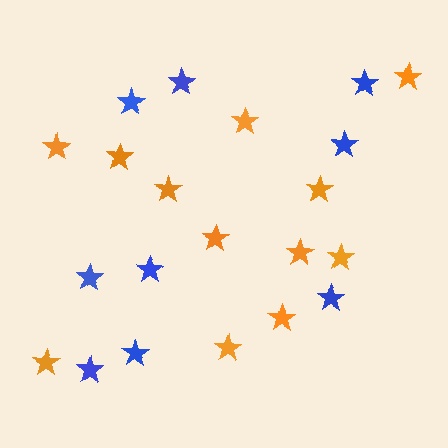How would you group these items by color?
There are 2 groups: one group of blue stars (9) and one group of orange stars (12).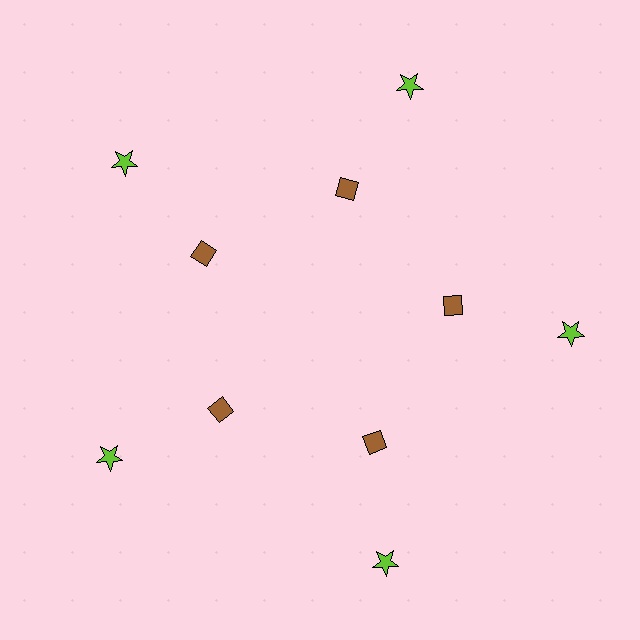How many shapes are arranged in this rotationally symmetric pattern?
There are 10 shapes, arranged in 5 groups of 2.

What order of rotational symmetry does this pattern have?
This pattern has 5-fold rotational symmetry.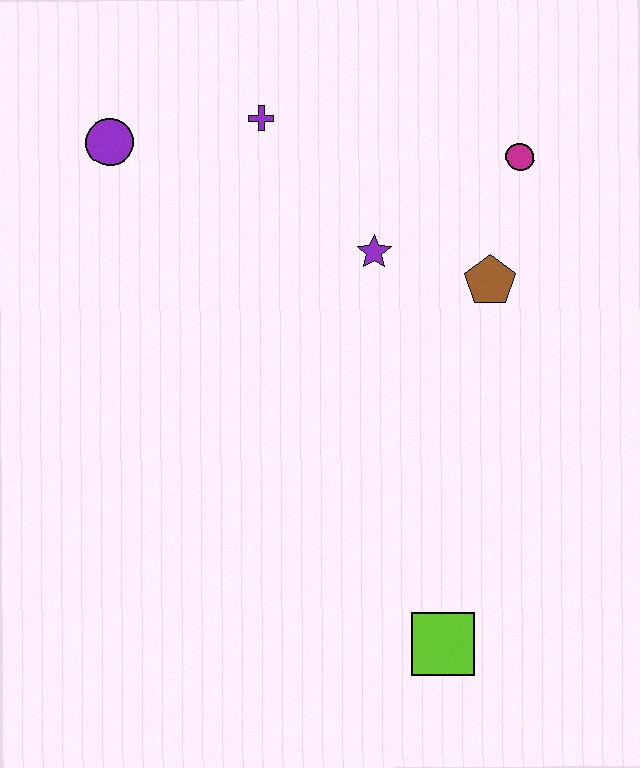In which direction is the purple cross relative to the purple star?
The purple cross is above the purple star.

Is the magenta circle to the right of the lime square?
Yes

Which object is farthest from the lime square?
The purple circle is farthest from the lime square.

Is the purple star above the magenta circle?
No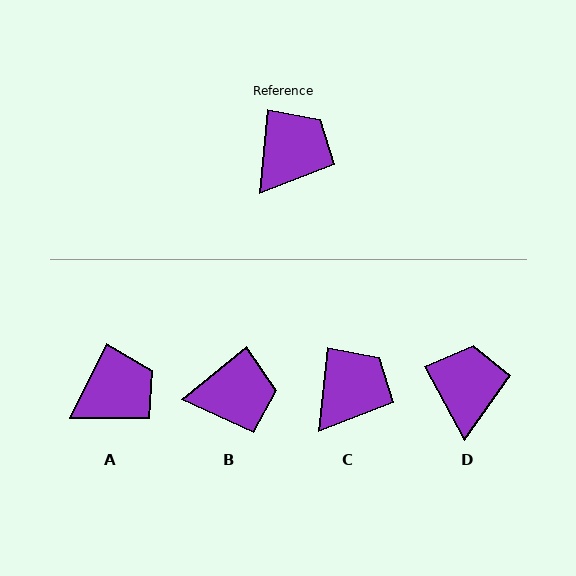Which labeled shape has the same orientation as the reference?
C.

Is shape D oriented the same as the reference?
No, it is off by about 34 degrees.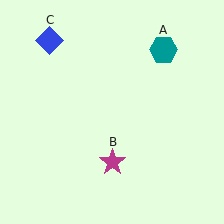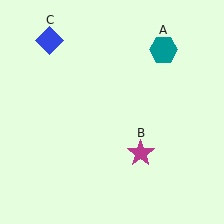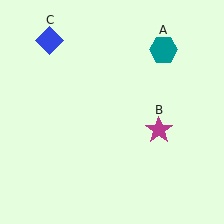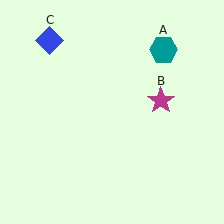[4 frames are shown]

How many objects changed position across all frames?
1 object changed position: magenta star (object B).